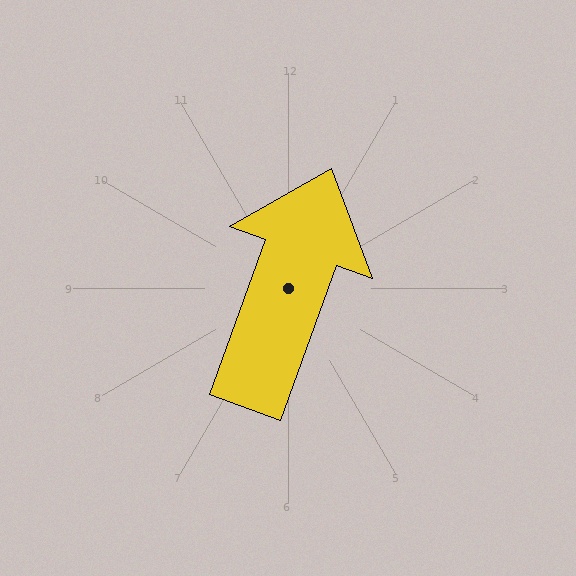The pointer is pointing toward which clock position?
Roughly 1 o'clock.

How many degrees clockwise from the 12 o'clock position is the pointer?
Approximately 20 degrees.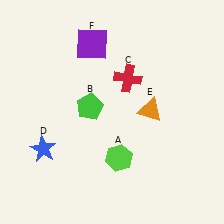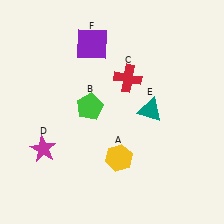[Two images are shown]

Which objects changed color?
A changed from lime to yellow. D changed from blue to magenta. E changed from orange to teal.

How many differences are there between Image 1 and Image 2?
There are 3 differences between the two images.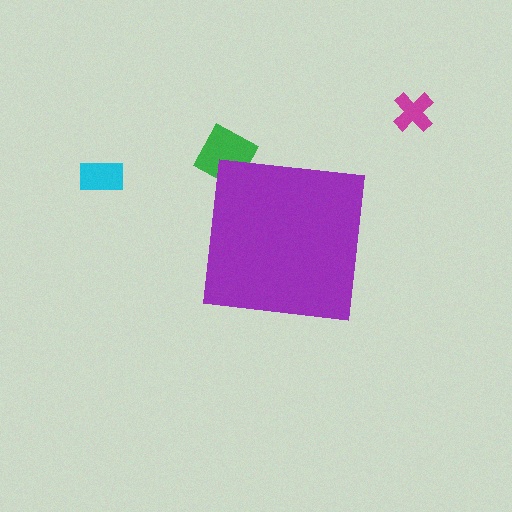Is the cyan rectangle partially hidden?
No, the cyan rectangle is fully visible.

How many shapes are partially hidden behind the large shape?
1 shape is partially hidden.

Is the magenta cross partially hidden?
No, the magenta cross is fully visible.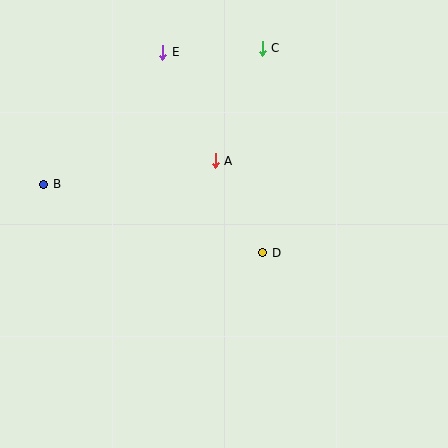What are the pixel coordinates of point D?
Point D is at (263, 253).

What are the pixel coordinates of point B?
Point B is at (44, 184).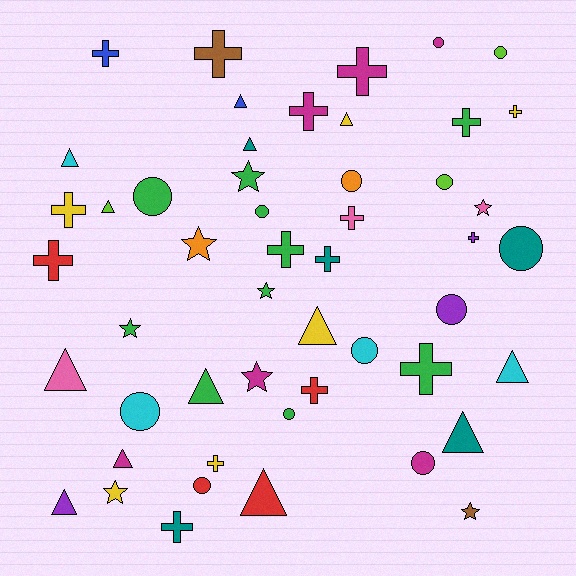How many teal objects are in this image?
There are 5 teal objects.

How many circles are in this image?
There are 13 circles.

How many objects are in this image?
There are 50 objects.